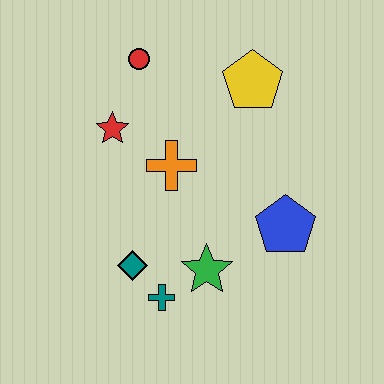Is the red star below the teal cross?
No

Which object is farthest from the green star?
The red circle is farthest from the green star.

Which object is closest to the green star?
The teal cross is closest to the green star.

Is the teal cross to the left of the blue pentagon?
Yes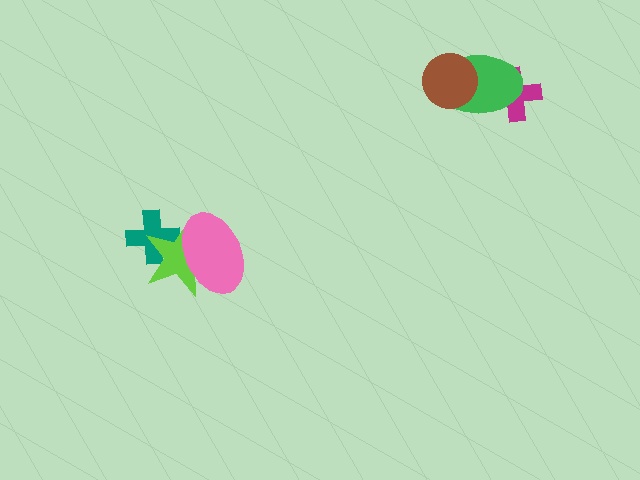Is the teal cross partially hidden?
Yes, it is partially covered by another shape.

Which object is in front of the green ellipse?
The brown circle is in front of the green ellipse.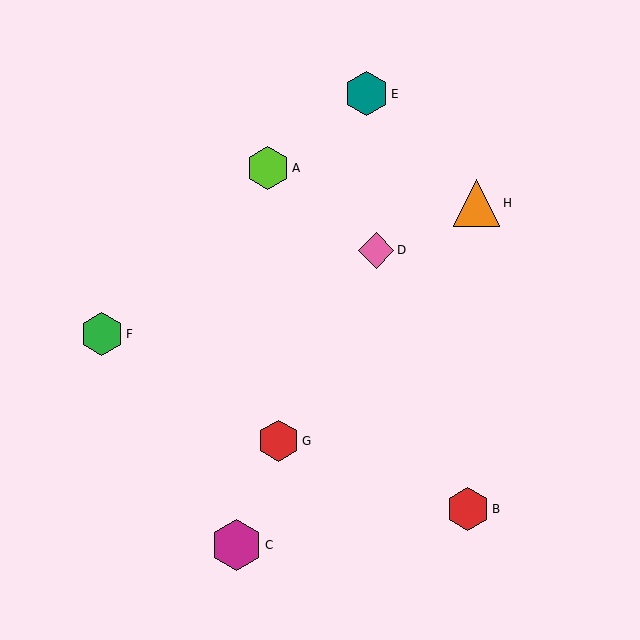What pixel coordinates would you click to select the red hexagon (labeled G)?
Click at (278, 441) to select the red hexagon G.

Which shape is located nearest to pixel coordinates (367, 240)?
The pink diamond (labeled D) at (376, 250) is nearest to that location.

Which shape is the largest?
The magenta hexagon (labeled C) is the largest.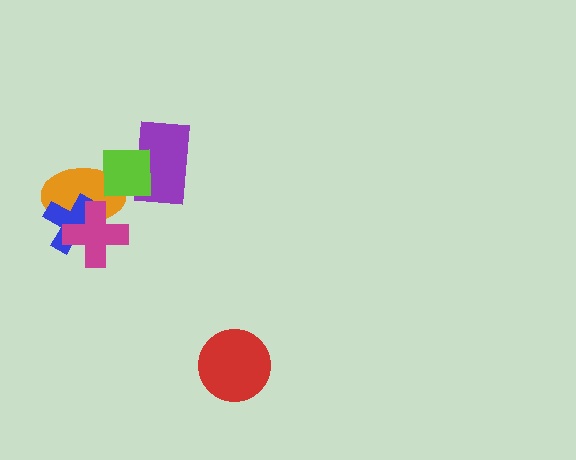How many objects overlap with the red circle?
0 objects overlap with the red circle.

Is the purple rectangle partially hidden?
Yes, it is partially covered by another shape.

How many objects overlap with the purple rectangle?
1 object overlaps with the purple rectangle.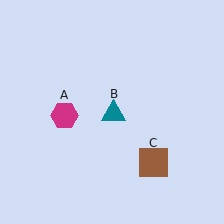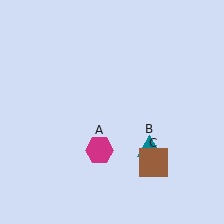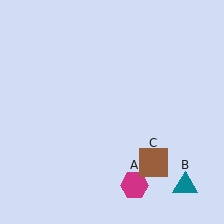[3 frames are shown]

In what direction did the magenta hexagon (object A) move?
The magenta hexagon (object A) moved down and to the right.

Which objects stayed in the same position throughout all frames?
Brown square (object C) remained stationary.